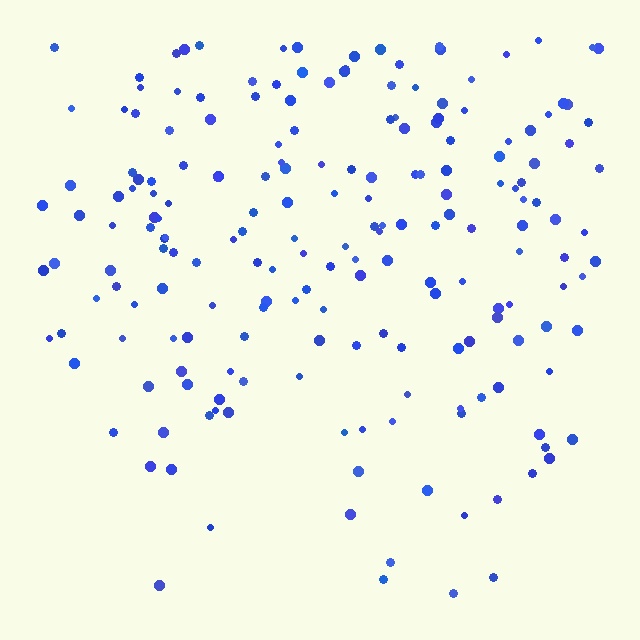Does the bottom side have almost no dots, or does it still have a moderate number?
Still a moderate number, just noticeably fewer than the top.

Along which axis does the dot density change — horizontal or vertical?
Vertical.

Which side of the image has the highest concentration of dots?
The top.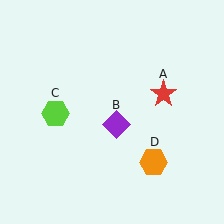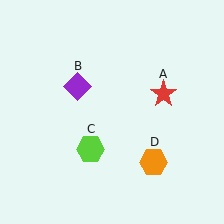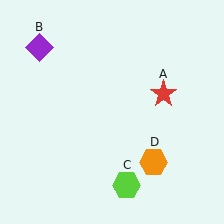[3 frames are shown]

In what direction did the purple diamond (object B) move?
The purple diamond (object B) moved up and to the left.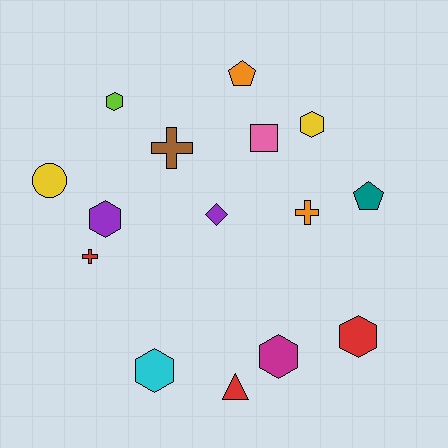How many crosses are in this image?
There are 3 crosses.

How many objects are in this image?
There are 15 objects.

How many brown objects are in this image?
There is 1 brown object.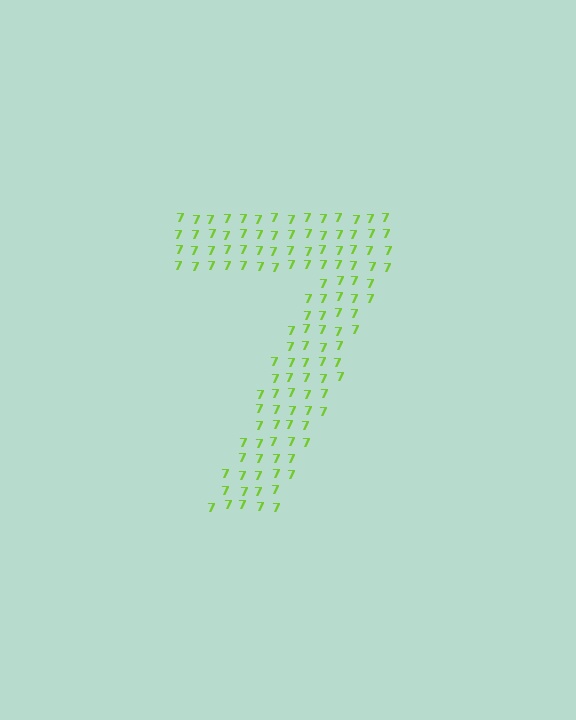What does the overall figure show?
The overall figure shows the digit 7.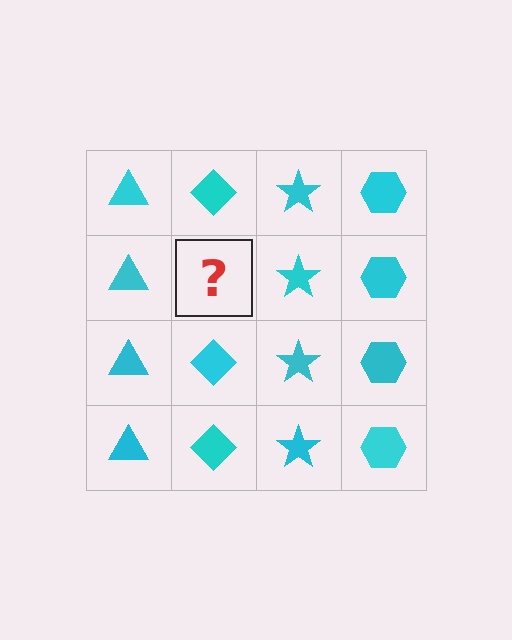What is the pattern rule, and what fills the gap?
The rule is that each column has a consistent shape. The gap should be filled with a cyan diamond.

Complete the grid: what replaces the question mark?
The question mark should be replaced with a cyan diamond.